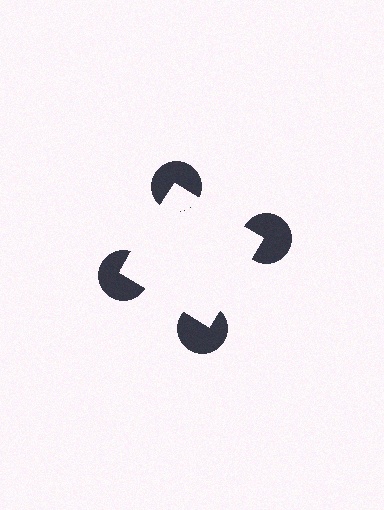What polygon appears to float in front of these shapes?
An illusory square — its edges are inferred from the aligned wedge cuts in the pac-man discs, not physically drawn.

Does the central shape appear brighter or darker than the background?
It typically appears slightly brighter than the background, even though no actual brightness change is drawn.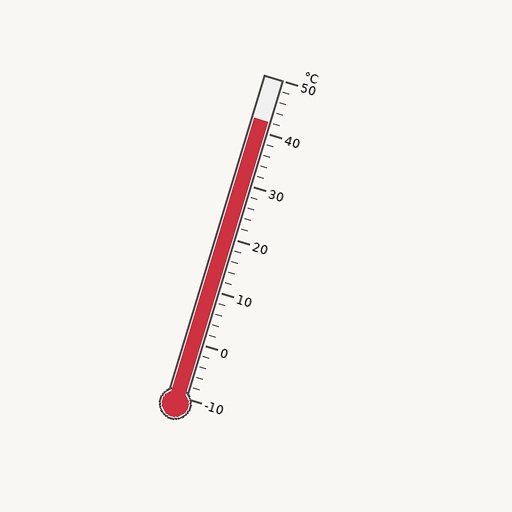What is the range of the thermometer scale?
The thermometer scale ranges from -10°C to 50°C.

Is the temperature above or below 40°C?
The temperature is above 40°C.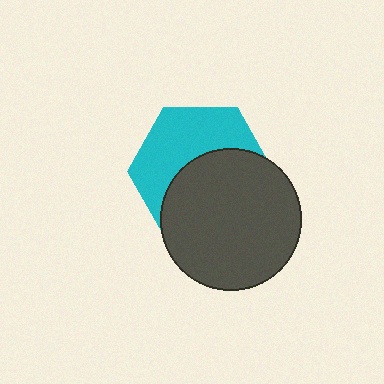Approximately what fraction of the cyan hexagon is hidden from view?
Roughly 53% of the cyan hexagon is hidden behind the dark gray circle.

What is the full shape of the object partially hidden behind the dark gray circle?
The partially hidden object is a cyan hexagon.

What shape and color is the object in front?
The object in front is a dark gray circle.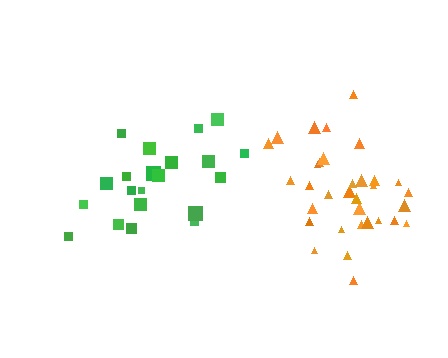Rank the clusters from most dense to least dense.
orange, green.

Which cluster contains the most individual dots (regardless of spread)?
Orange (33).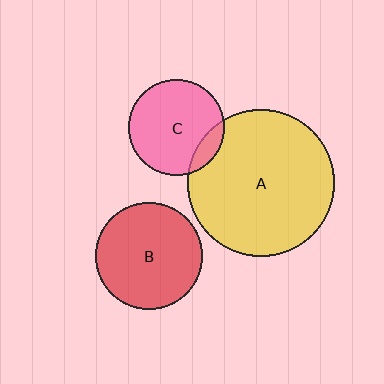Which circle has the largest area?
Circle A (yellow).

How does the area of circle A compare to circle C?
Approximately 2.3 times.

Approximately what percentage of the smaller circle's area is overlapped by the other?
Approximately 15%.